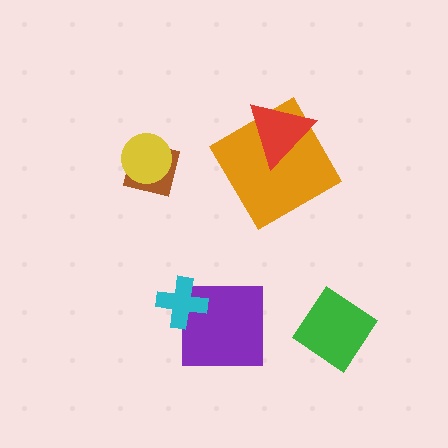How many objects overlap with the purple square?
1 object overlaps with the purple square.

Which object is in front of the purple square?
The cyan cross is in front of the purple square.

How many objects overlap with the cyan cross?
1 object overlaps with the cyan cross.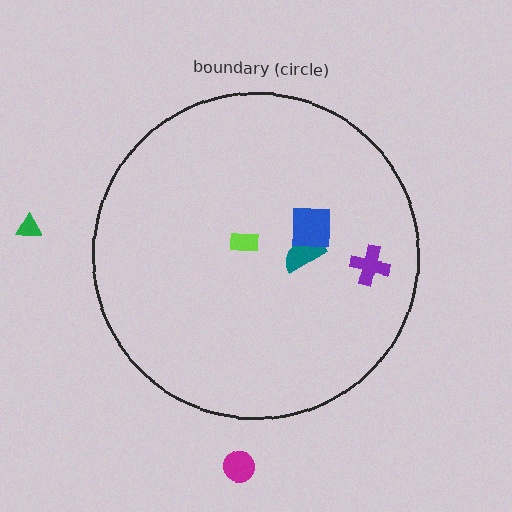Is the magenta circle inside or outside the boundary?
Outside.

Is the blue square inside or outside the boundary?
Inside.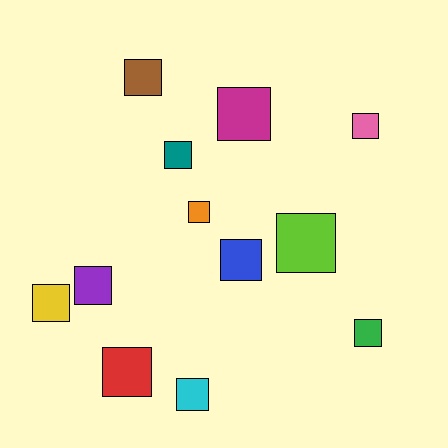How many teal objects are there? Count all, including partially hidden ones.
There is 1 teal object.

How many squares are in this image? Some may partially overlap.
There are 12 squares.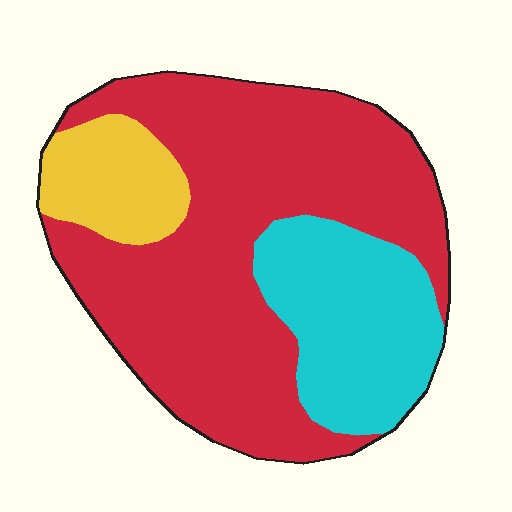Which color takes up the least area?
Yellow, at roughly 10%.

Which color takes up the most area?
Red, at roughly 65%.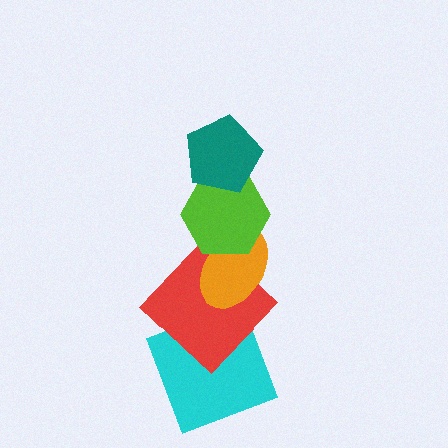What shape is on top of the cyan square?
The red diamond is on top of the cyan square.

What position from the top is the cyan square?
The cyan square is 5th from the top.